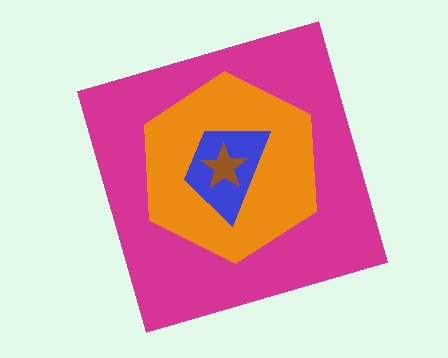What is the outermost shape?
The magenta square.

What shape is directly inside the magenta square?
The orange hexagon.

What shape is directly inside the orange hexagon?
The blue trapezoid.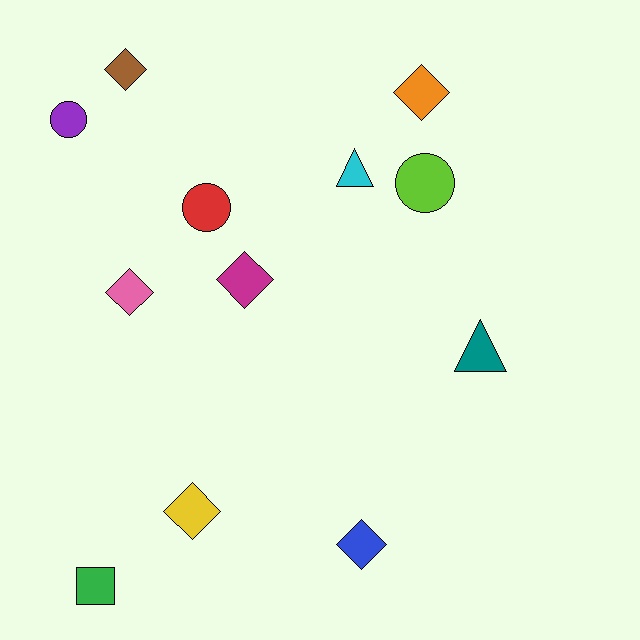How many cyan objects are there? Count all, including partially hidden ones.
There is 1 cyan object.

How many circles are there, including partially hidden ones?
There are 3 circles.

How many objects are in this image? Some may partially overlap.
There are 12 objects.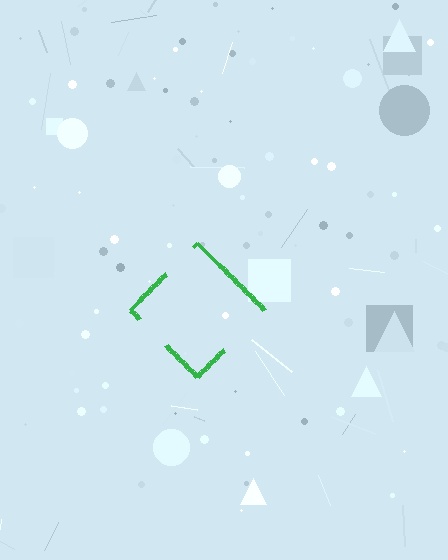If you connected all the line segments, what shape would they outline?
They would outline a diamond.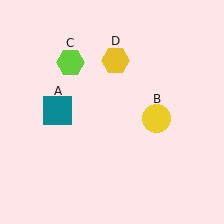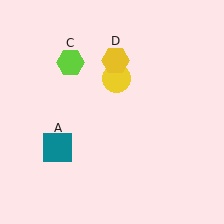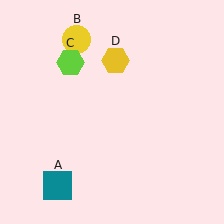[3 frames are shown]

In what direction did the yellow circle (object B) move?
The yellow circle (object B) moved up and to the left.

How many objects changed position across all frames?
2 objects changed position: teal square (object A), yellow circle (object B).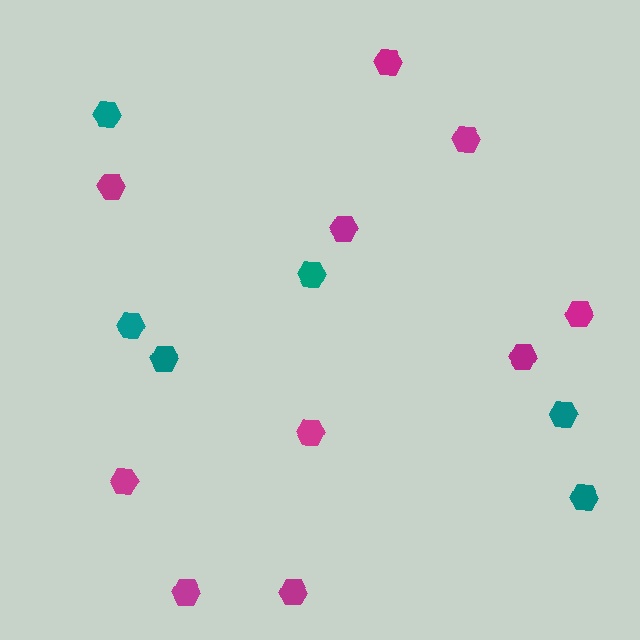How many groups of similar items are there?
There are 2 groups: one group of magenta hexagons (10) and one group of teal hexagons (6).